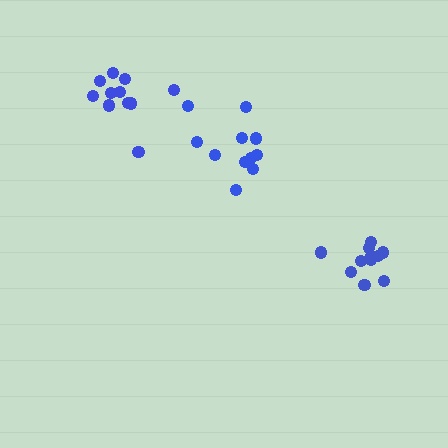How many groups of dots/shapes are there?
There are 3 groups.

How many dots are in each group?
Group 1: 11 dots, Group 2: 11 dots, Group 3: 11 dots (33 total).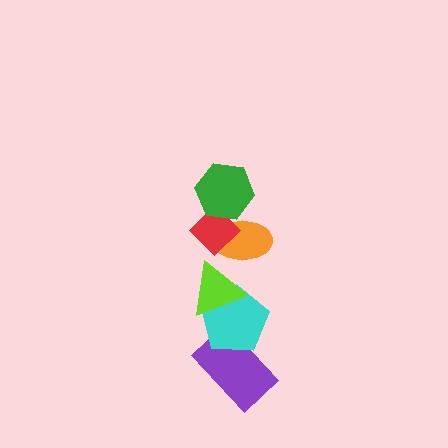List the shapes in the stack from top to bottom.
From top to bottom: the green hexagon, the red diamond, the orange ellipse, the lime triangle, the cyan pentagon, the purple rectangle.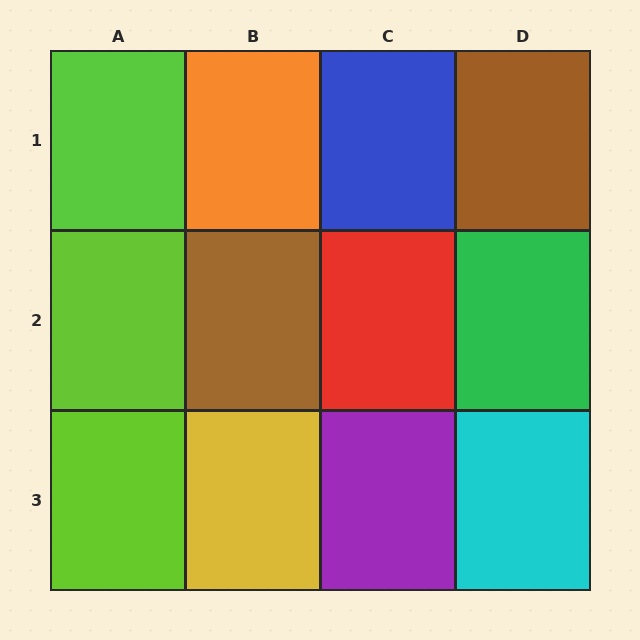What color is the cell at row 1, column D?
Brown.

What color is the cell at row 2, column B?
Brown.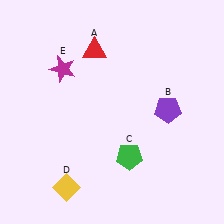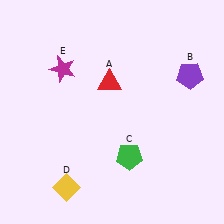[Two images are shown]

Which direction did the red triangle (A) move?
The red triangle (A) moved down.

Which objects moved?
The objects that moved are: the red triangle (A), the purple pentagon (B).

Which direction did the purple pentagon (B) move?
The purple pentagon (B) moved up.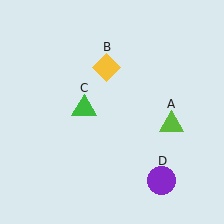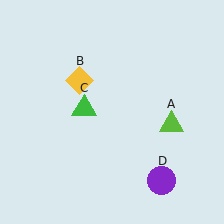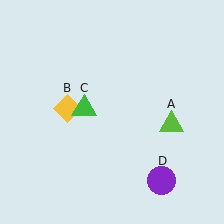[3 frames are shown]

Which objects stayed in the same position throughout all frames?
Lime triangle (object A) and green triangle (object C) and purple circle (object D) remained stationary.